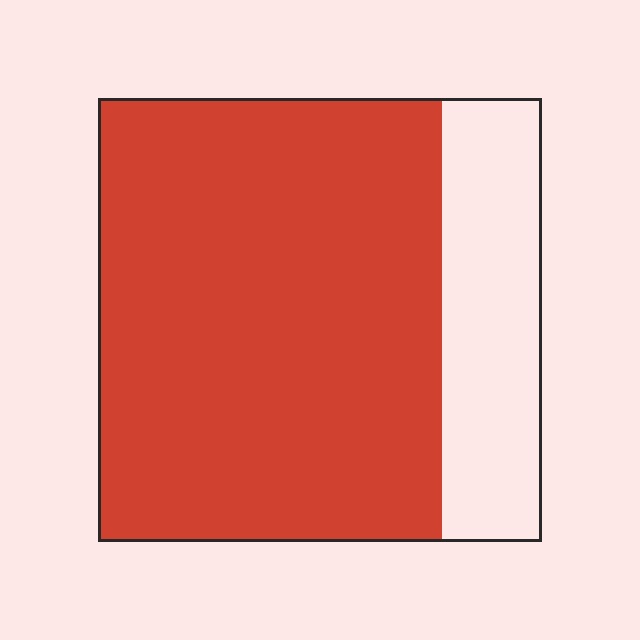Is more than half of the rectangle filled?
Yes.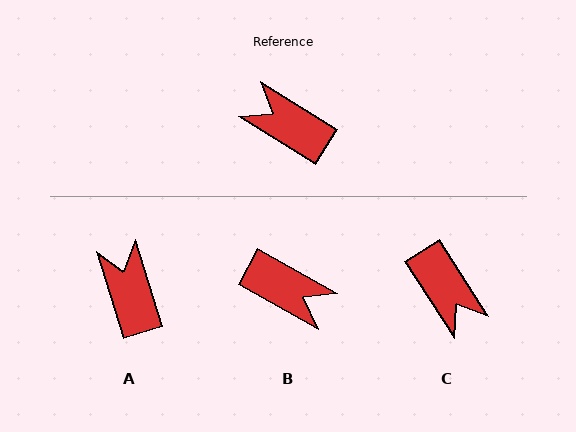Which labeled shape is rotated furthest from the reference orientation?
B, about 177 degrees away.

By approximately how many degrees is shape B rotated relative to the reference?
Approximately 177 degrees clockwise.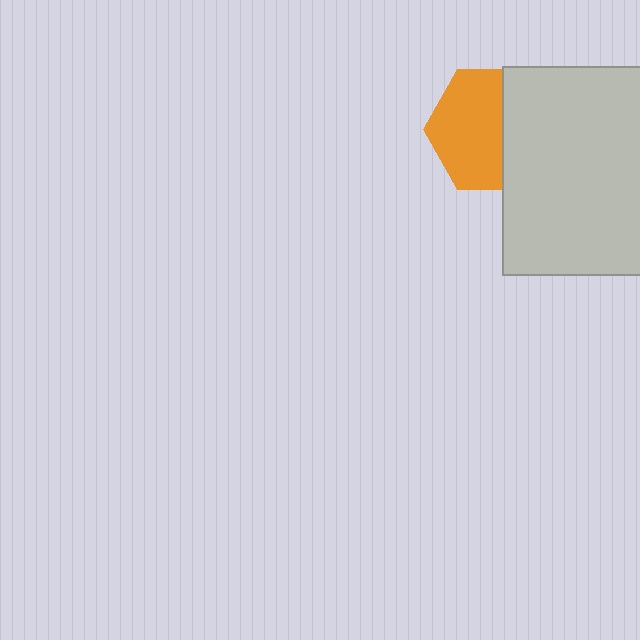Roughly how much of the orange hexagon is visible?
About half of it is visible (roughly 59%).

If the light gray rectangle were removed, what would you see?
You would see the complete orange hexagon.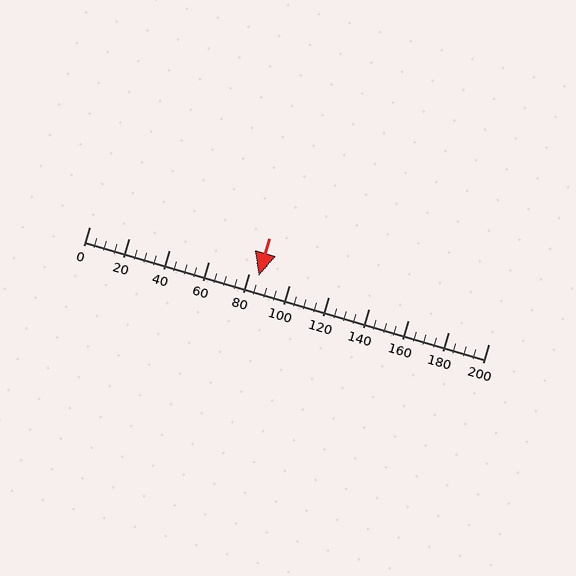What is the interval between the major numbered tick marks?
The major tick marks are spaced 20 units apart.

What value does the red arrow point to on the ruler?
The red arrow points to approximately 85.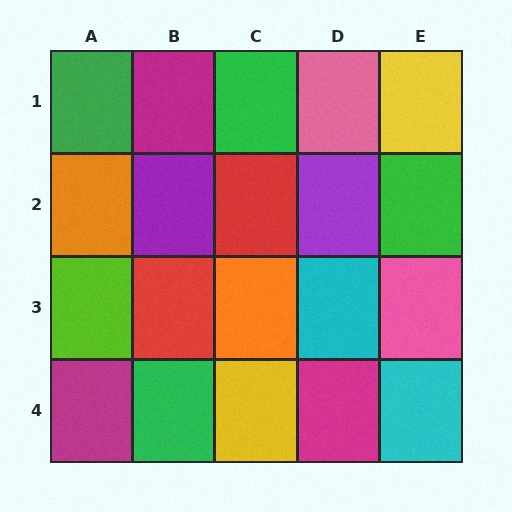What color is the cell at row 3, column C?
Orange.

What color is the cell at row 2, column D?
Purple.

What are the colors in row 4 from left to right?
Magenta, green, yellow, magenta, cyan.